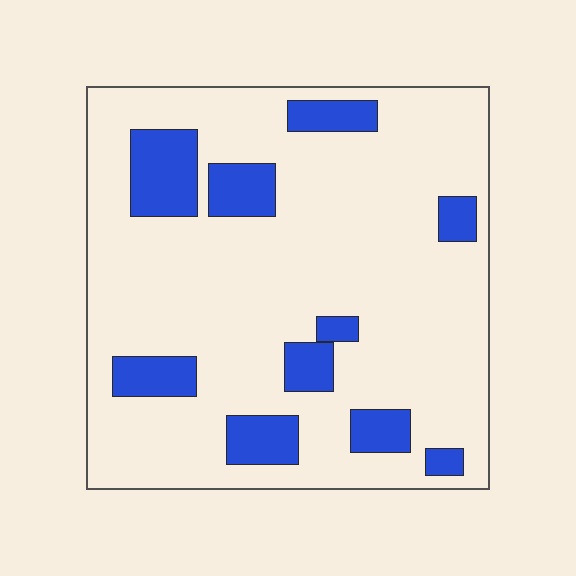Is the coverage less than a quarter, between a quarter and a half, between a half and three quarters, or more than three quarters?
Less than a quarter.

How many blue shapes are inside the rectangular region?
10.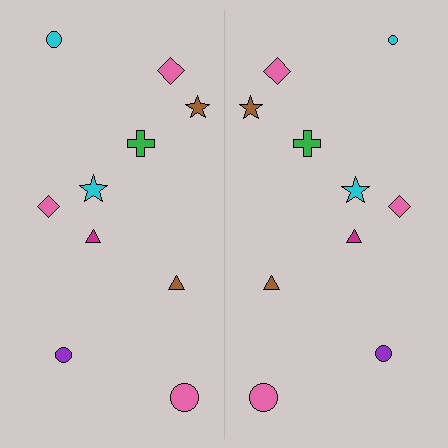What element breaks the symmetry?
The cyan circle on the right side has a different size than its mirror counterpart.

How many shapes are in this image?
There are 20 shapes in this image.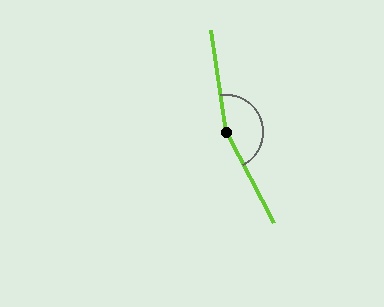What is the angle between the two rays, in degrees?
Approximately 161 degrees.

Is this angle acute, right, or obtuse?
It is obtuse.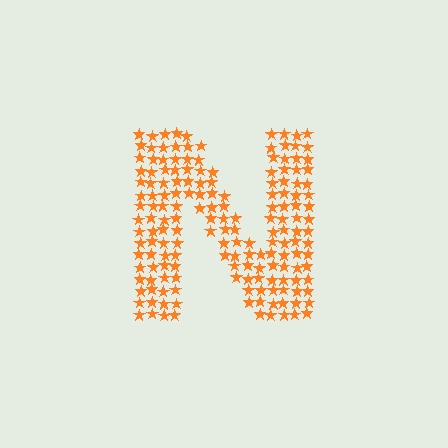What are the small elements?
The small elements are stars.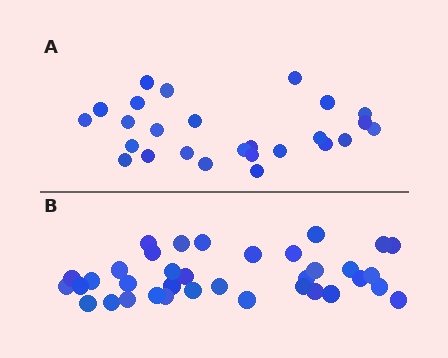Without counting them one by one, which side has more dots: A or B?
Region B (the bottom region) has more dots.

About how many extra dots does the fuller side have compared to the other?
Region B has roughly 10 or so more dots than region A.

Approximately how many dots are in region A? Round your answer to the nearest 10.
About 30 dots. (The exact count is 26, which rounds to 30.)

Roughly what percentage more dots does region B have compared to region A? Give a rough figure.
About 40% more.